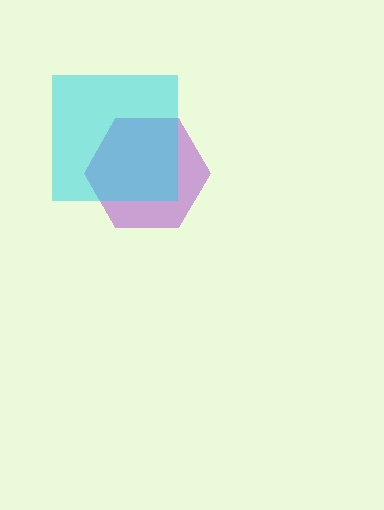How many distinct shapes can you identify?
There are 2 distinct shapes: a purple hexagon, a cyan square.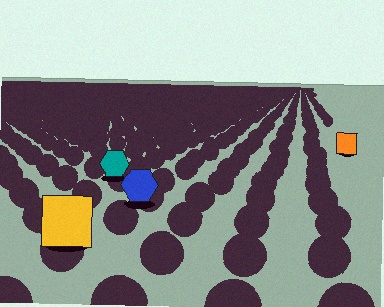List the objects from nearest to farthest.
From nearest to farthest: the yellow square, the blue hexagon, the teal hexagon, the orange square.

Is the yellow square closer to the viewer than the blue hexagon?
Yes. The yellow square is closer — you can tell from the texture gradient: the ground texture is coarser near it.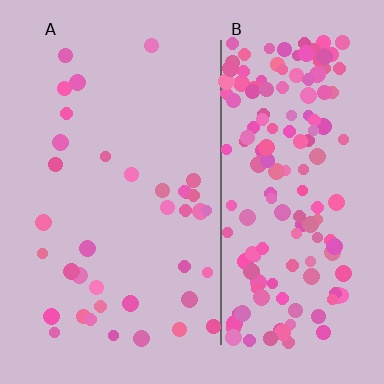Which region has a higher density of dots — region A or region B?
B (the right).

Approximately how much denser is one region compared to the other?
Approximately 4.4× — region B over region A.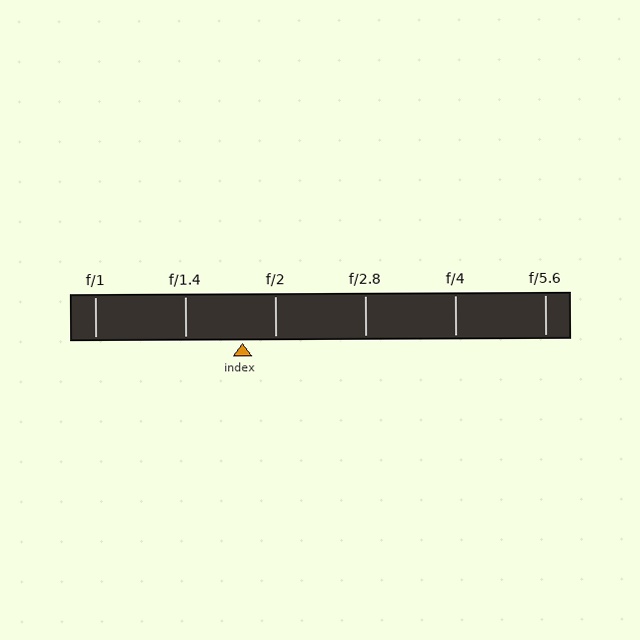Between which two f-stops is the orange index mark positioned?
The index mark is between f/1.4 and f/2.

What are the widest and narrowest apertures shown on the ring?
The widest aperture shown is f/1 and the narrowest is f/5.6.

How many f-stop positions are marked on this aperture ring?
There are 6 f-stop positions marked.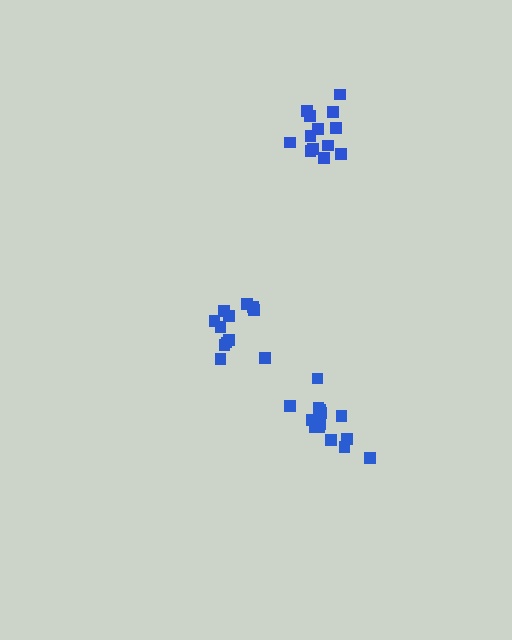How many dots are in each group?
Group 1: 12 dots, Group 2: 13 dots, Group 3: 14 dots (39 total).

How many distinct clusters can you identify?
There are 3 distinct clusters.